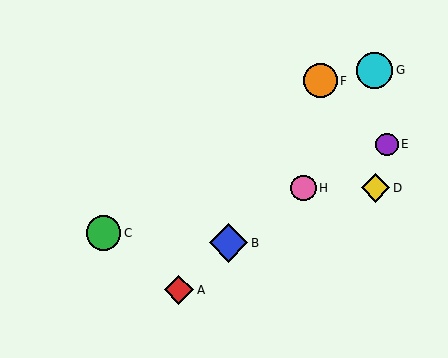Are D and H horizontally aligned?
Yes, both are at y≈188.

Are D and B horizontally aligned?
No, D is at y≈188 and B is at y≈243.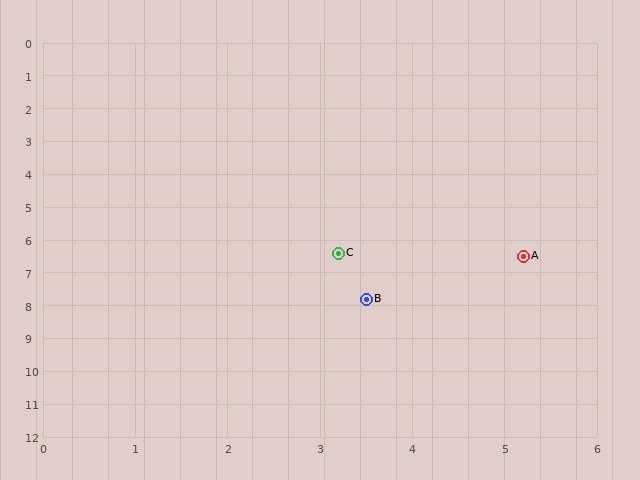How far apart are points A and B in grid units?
Points A and B are about 2.1 grid units apart.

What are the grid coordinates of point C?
Point C is at approximately (3.2, 6.4).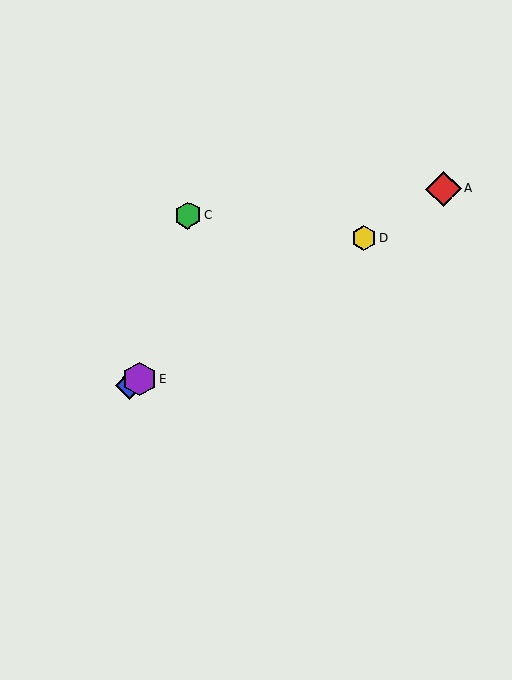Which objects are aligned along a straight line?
Objects A, B, D, E are aligned along a straight line.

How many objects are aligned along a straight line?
4 objects (A, B, D, E) are aligned along a straight line.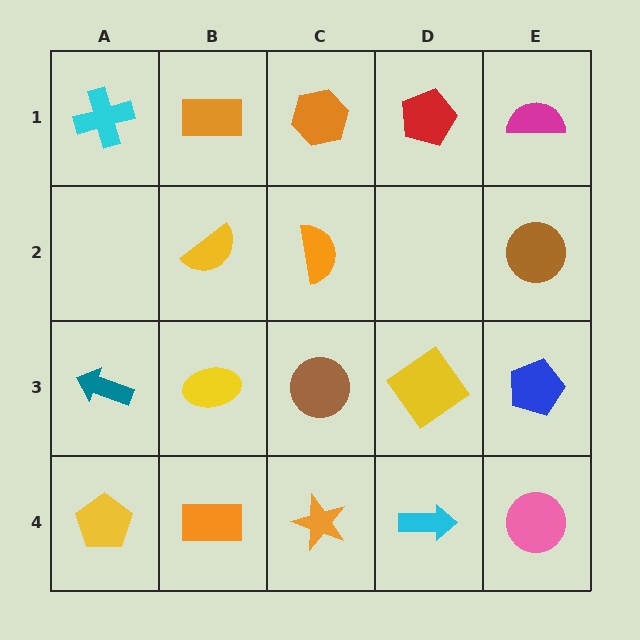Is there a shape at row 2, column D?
No, that cell is empty.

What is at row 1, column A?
A cyan cross.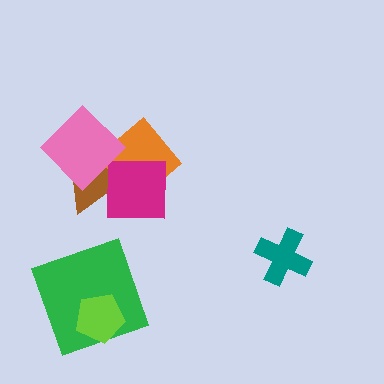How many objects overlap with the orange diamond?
3 objects overlap with the orange diamond.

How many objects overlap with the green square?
1 object overlaps with the green square.